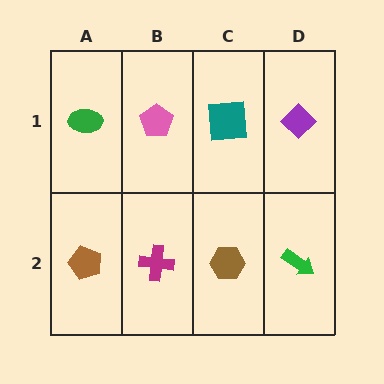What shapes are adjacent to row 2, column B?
A pink pentagon (row 1, column B), a brown pentagon (row 2, column A), a brown hexagon (row 2, column C).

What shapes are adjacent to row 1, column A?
A brown pentagon (row 2, column A), a pink pentagon (row 1, column B).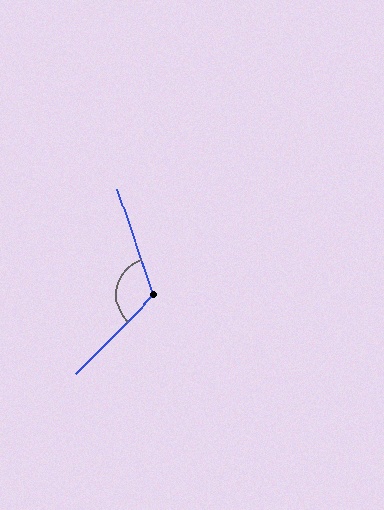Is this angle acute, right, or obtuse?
It is obtuse.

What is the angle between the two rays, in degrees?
Approximately 116 degrees.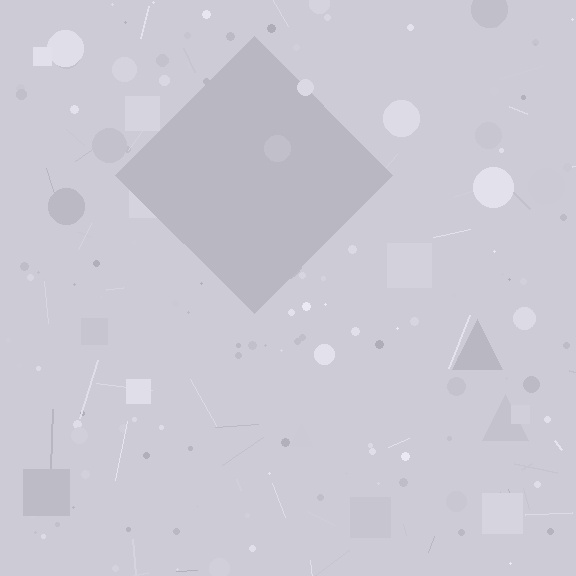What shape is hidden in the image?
A diamond is hidden in the image.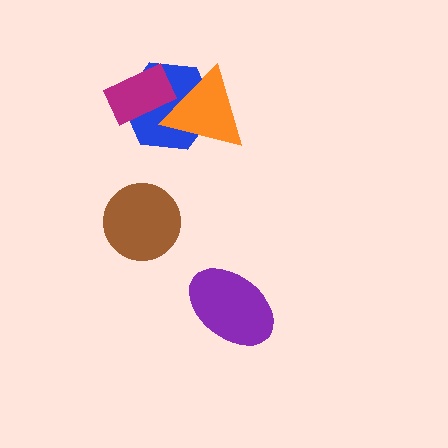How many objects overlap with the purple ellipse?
0 objects overlap with the purple ellipse.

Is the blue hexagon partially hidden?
Yes, it is partially covered by another shape.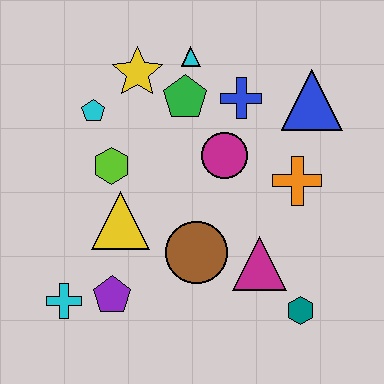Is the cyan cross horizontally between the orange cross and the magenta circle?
No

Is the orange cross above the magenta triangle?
Yes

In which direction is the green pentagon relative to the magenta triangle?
The green pentagon is above the magenta triangle.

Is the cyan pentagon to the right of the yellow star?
No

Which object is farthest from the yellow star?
The teal hexagon is farthest from the yellow star.